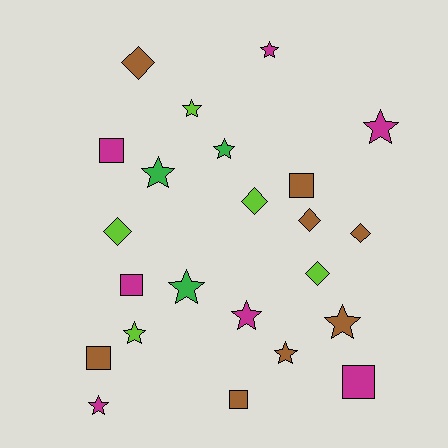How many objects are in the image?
There are 23 objects.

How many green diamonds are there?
There are no green diamonds.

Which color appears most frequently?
Brown, with 8 objects.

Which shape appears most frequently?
Star, with 11 objects.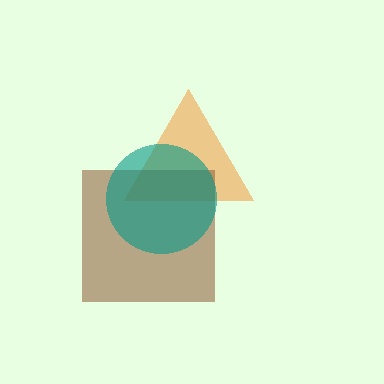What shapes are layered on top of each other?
The layered shapes are: an orange triangle, a brown square, a teal circle.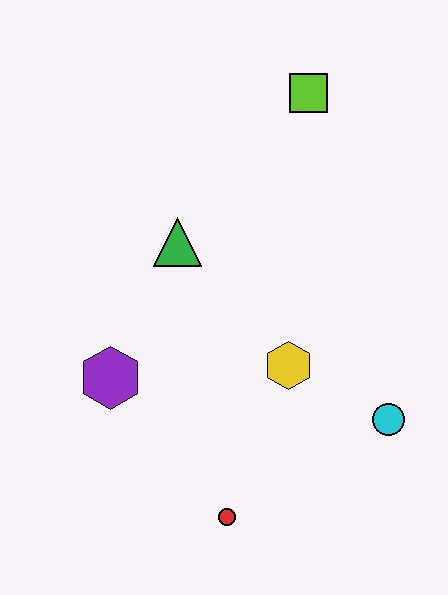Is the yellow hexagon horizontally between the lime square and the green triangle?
Yes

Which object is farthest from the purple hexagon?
The lime square is farthest from the purple hexagon.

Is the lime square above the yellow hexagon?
Yes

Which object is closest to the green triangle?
The purple hexagon is closest to the green triangle.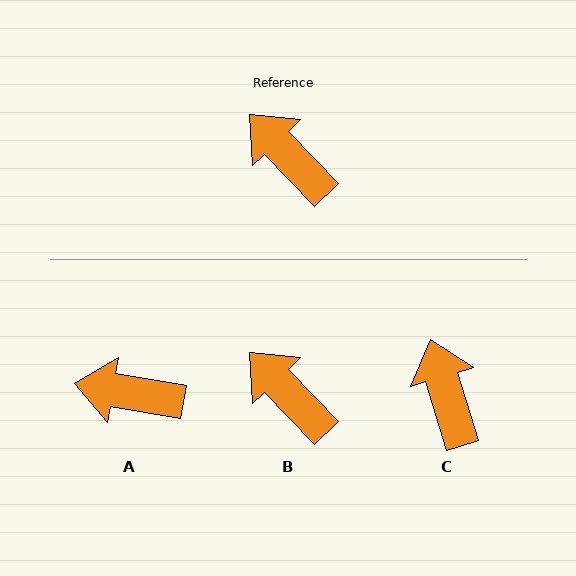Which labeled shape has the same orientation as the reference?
B.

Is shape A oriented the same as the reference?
No, it is off by about 36 degrees.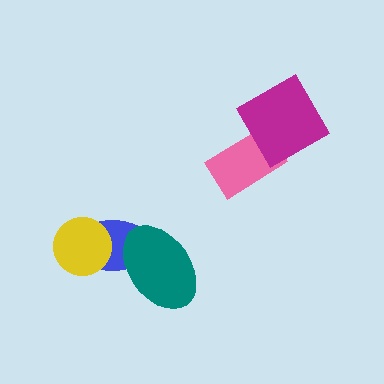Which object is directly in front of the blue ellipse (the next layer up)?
The yellow circle is directly in front of the blue ellipse.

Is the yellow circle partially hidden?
No, no other shape covers it.